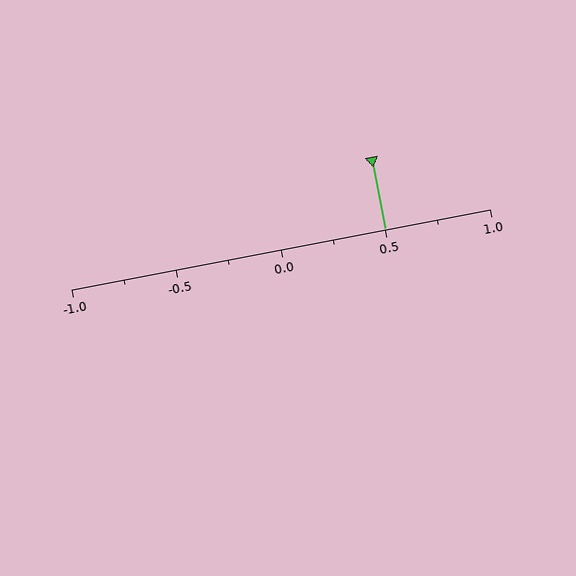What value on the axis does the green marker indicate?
The marker indicates approximately 0.5.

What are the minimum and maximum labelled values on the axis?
The axis runs from -1.0 to 1.0.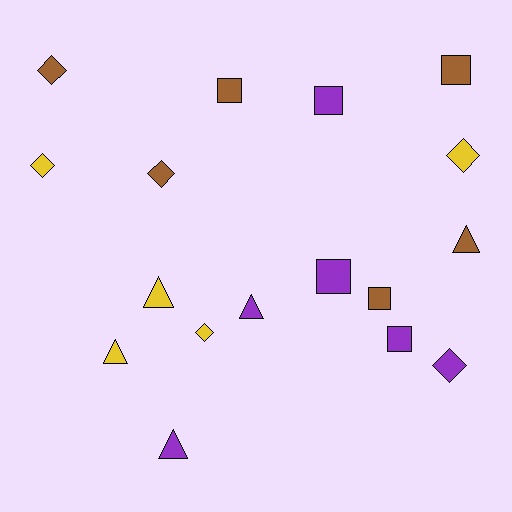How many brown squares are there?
There are 3 brown squares.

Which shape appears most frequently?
Square, with 6 objects.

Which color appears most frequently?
Purple, with 6 objects.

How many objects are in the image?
There are 17 objects.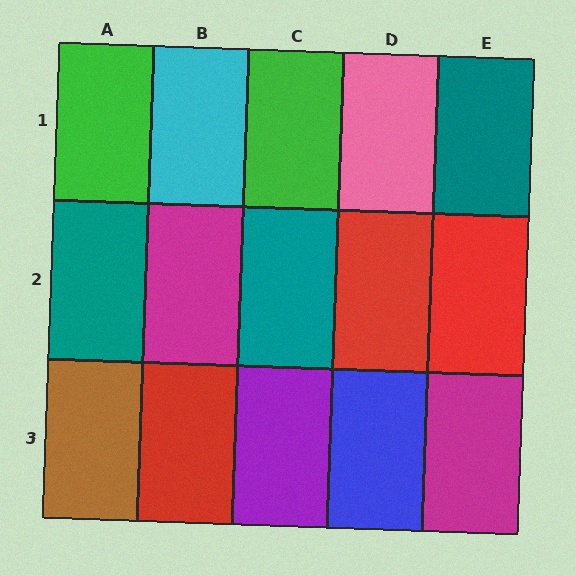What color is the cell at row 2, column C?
Teal.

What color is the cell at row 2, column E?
Red.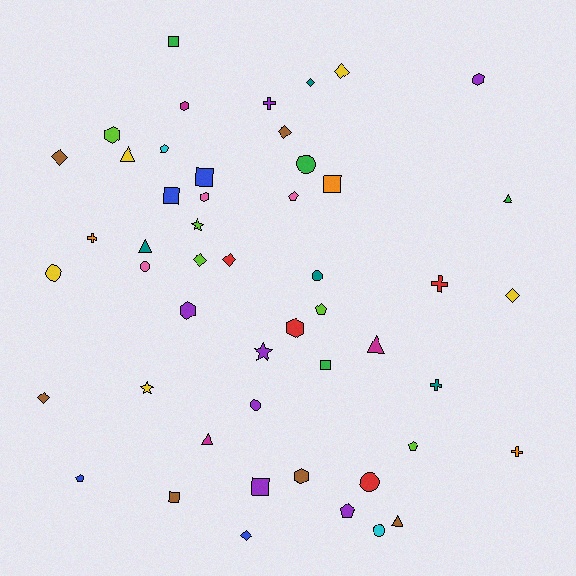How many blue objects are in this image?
There are 4 blue objects.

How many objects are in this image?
There are 50 objects.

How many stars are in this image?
There are 3 stars.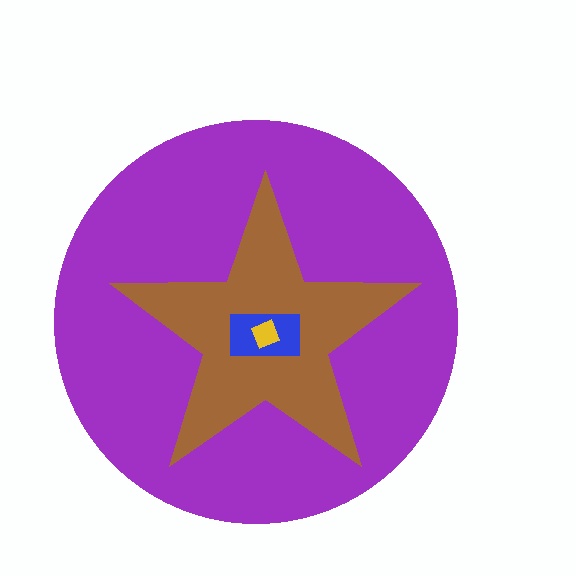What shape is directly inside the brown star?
The blue rectangle.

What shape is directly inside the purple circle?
The brown star.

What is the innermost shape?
The yellow diamond.